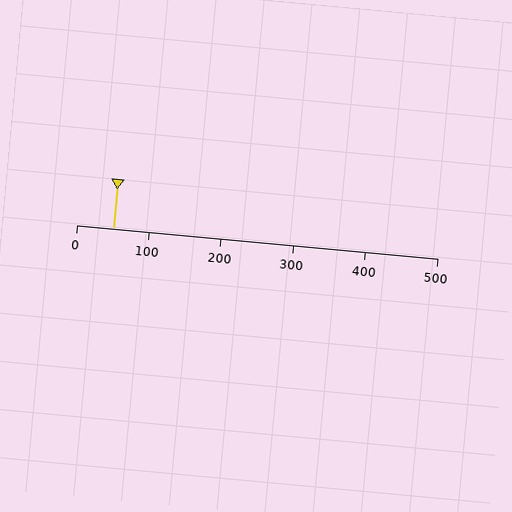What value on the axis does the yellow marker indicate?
The marker indicates approximately 50.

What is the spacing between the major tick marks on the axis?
The major ticks are spaced 100 apart.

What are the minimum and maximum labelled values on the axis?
The axis runs from 0 to 500.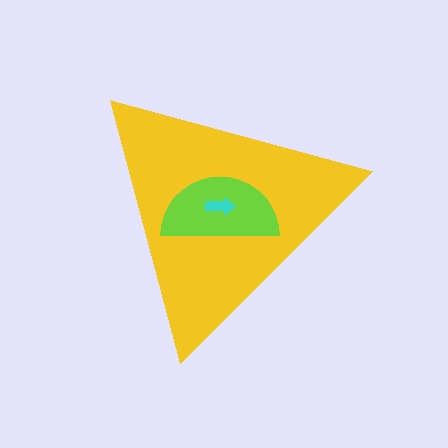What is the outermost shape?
The yellow triangle.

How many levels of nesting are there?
3.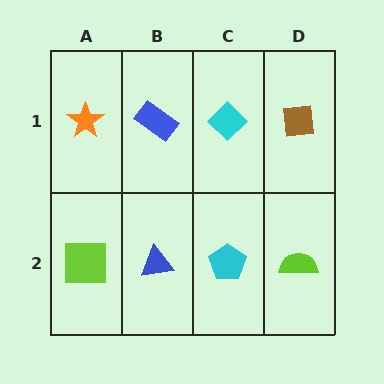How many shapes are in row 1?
4 shapes.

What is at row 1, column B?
A blue rectangle.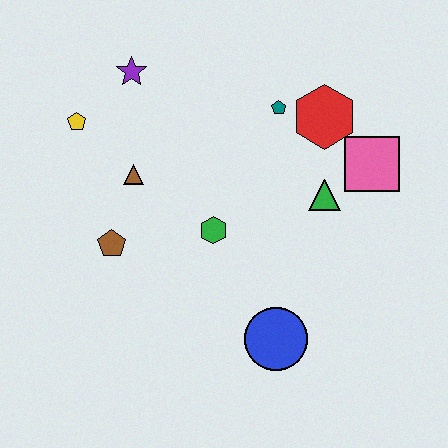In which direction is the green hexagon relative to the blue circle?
The green hexagon is above the blue circle.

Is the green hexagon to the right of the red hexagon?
No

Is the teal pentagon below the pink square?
No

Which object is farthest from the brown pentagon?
The pink square is farthest from the brown pentagon.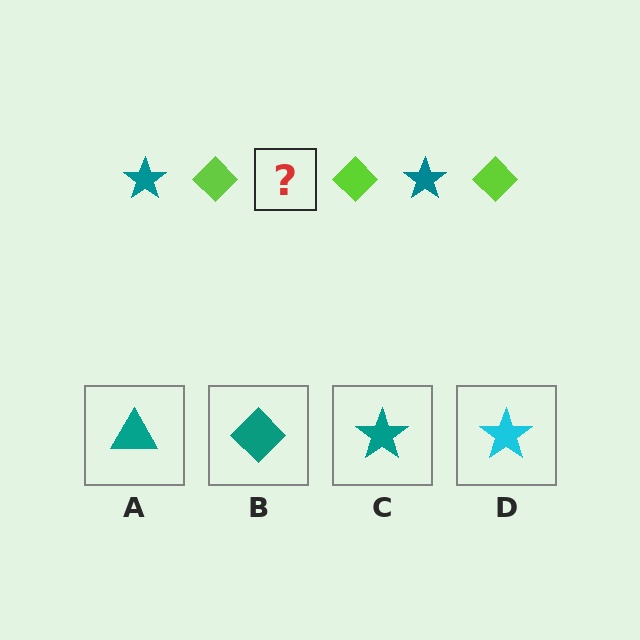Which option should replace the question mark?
Option C.